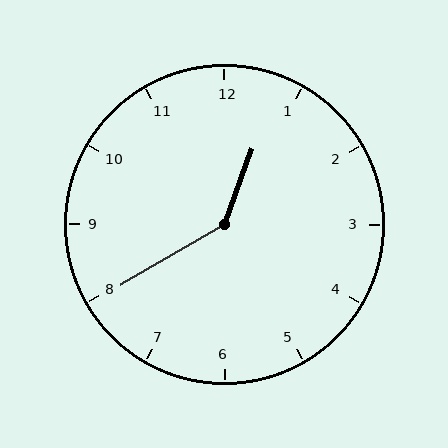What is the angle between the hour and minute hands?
Approximately 140 degrees.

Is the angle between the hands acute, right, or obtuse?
It is obtuse.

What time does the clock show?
12:40.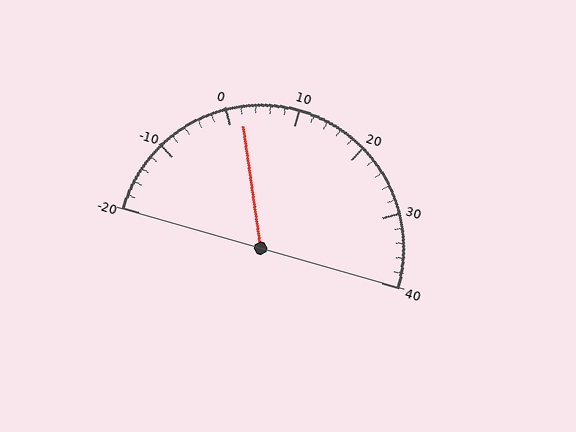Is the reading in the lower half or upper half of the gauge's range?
The reading is in the lower half of the range (-20 to 40).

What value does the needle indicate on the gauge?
The needle indicates approximately 2.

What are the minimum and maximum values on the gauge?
The gauge ranges from -20 to 40.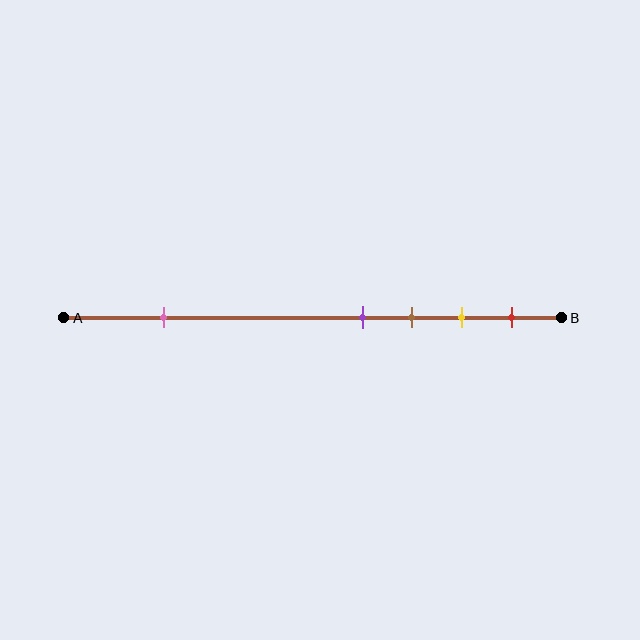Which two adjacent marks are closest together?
The purple and brown marks are the closest adjacent pair.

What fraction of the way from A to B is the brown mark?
The brown mark is approximately 70% (0.7) of the way from A to B.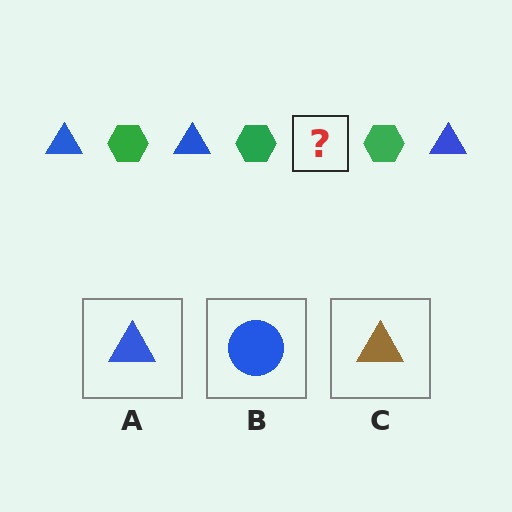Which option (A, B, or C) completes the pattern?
A.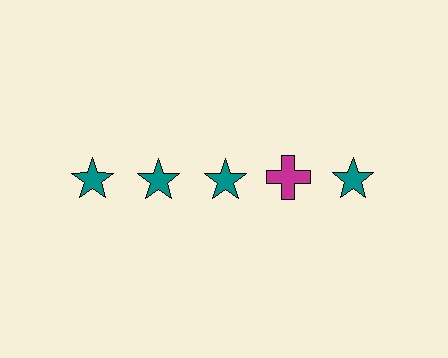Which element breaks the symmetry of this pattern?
The magenta cross in the top row, second from right column breaks the symmetry. All other shapes are teal stars.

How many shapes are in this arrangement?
There are 5 shapes arranged in a grid pattern.